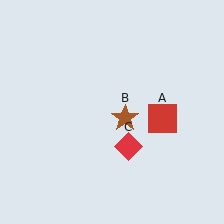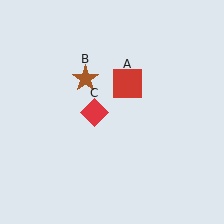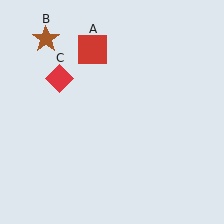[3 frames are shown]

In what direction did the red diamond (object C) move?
The red diamond (object C) moved up and to the left.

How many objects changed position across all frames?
3 objects changed position: red square (object A), brown star (object B), red diamond (object C).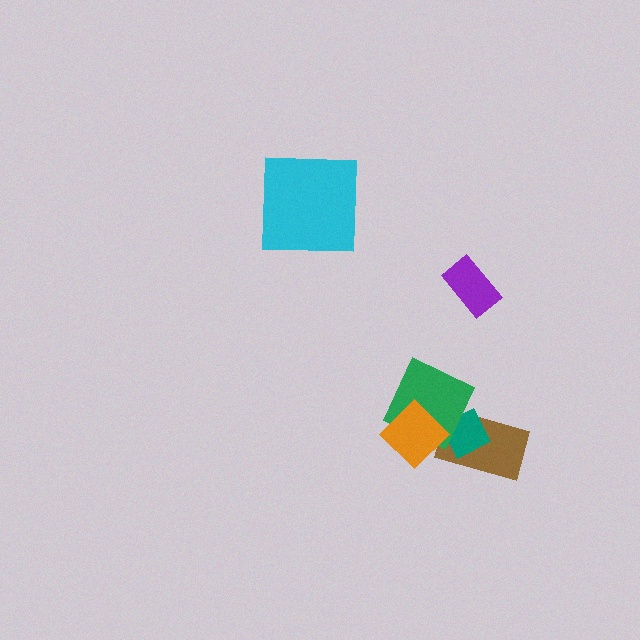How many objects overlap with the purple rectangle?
0 objects overlap with the purple rectangle.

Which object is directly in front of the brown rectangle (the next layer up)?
The teal diamond is directly in front of the brown rectangle.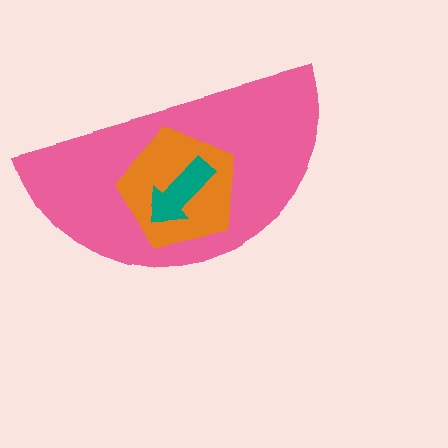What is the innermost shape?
The teal arrow.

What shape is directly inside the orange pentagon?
The teal arrow.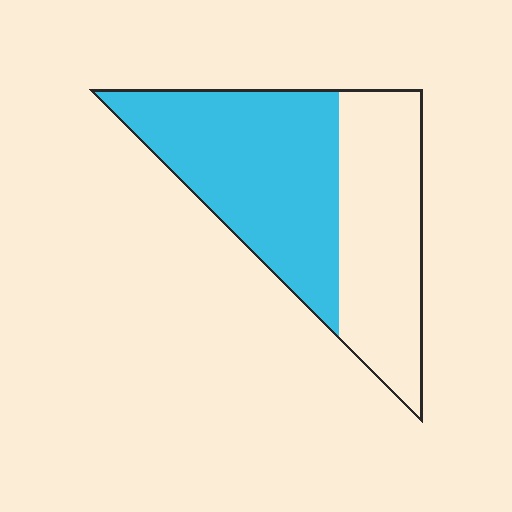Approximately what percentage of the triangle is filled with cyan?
Approximately 55%.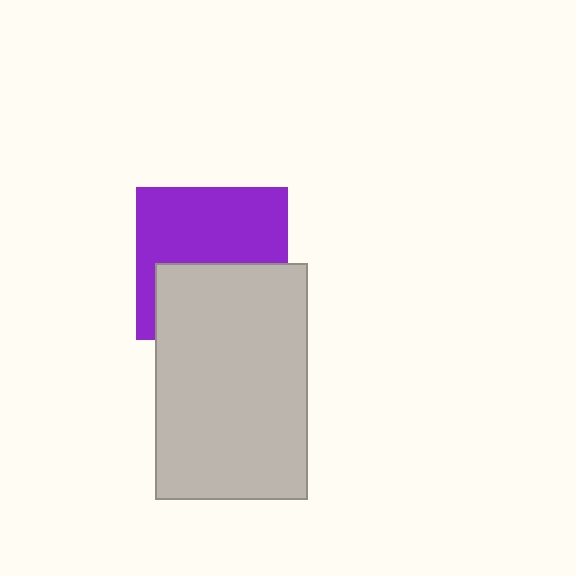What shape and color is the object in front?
The object in front is a light gray rectangle.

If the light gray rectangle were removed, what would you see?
You would see the complete purple square.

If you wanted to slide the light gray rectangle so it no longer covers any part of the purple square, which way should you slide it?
Slide it down — that is the most direct way to separate the two shapes.